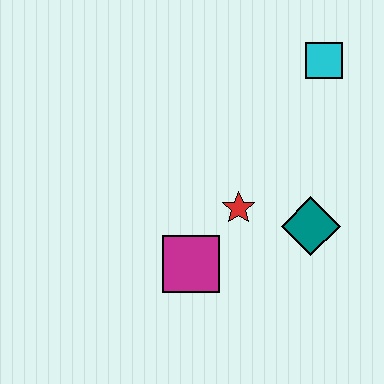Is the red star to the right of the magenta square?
Yes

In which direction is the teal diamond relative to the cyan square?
The teal diamond is below the cyan square.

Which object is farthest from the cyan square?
The magenta square is farthest from the cyan square.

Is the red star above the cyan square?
No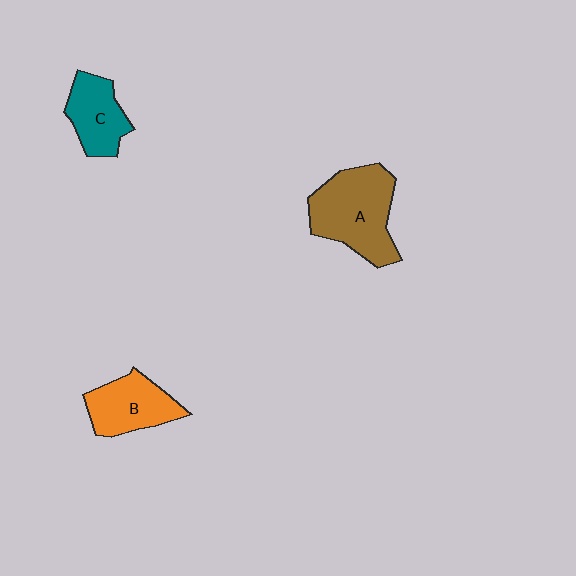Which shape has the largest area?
Shape A (brown).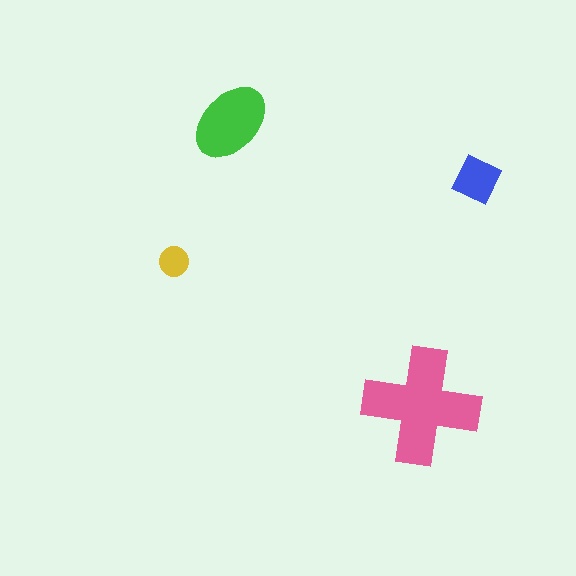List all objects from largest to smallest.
The pink cross, the green ellipse, the blue square, the yellow circle.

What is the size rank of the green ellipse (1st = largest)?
2nd.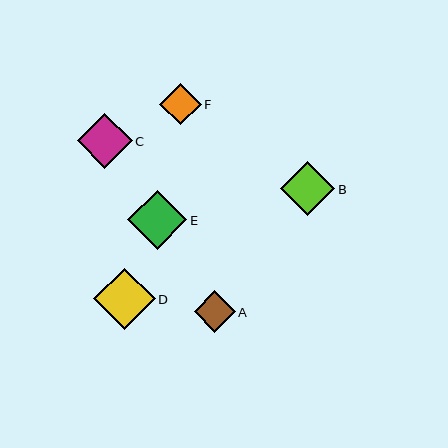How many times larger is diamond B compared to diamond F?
Diamond B is approximately 1.3 times the size of diamond F.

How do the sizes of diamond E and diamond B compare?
Diamond E and diamond B are approximately the same size.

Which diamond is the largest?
Diamond D is the largest with a size of approximately 62 pixels.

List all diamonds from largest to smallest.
From largest to smallest: D, E, C, B, A, F.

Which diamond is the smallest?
Diamond F is the smallest with a size of approximately 41 pixels.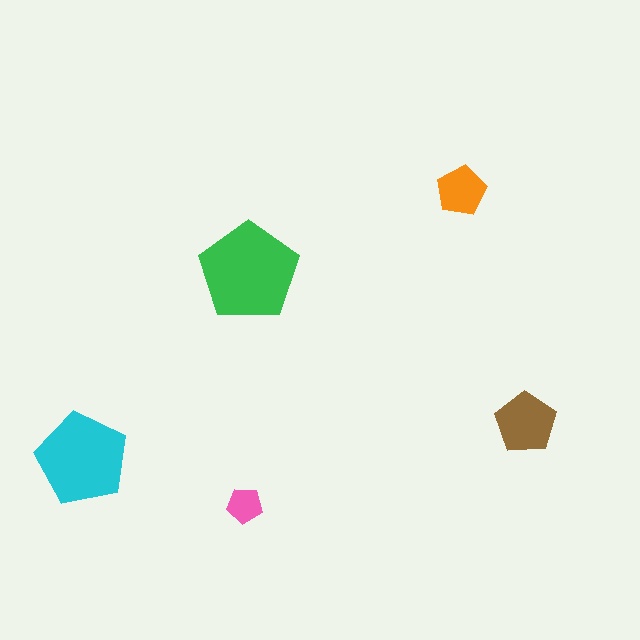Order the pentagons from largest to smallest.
the green one, the cyan one, the brown one, the orange one, the pink one.